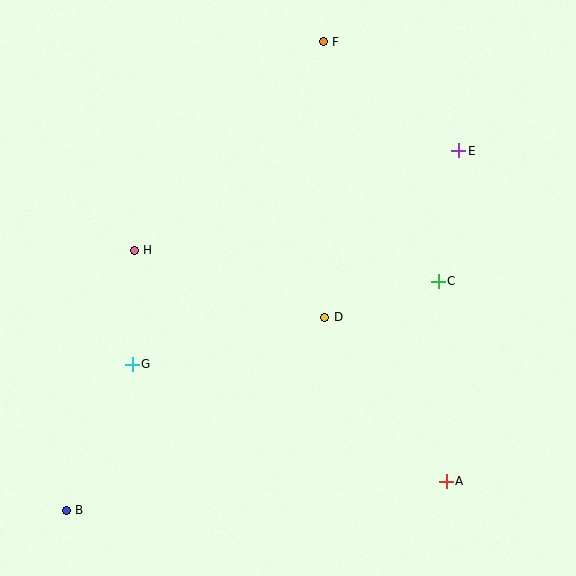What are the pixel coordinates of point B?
Point B is at (66, 510).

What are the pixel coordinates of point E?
Point E is at (459, 151).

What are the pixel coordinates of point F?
Point F is at (323, 42).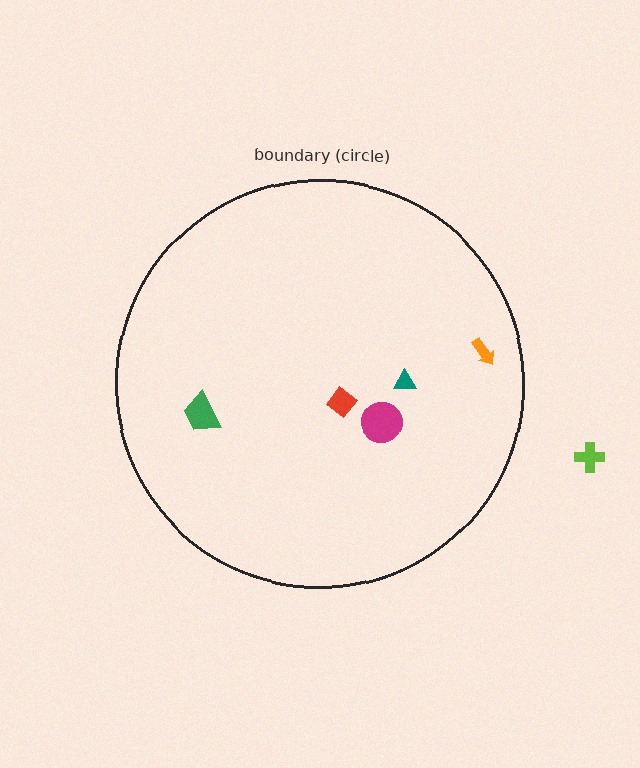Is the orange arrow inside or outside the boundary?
Inside.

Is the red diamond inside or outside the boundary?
Inside.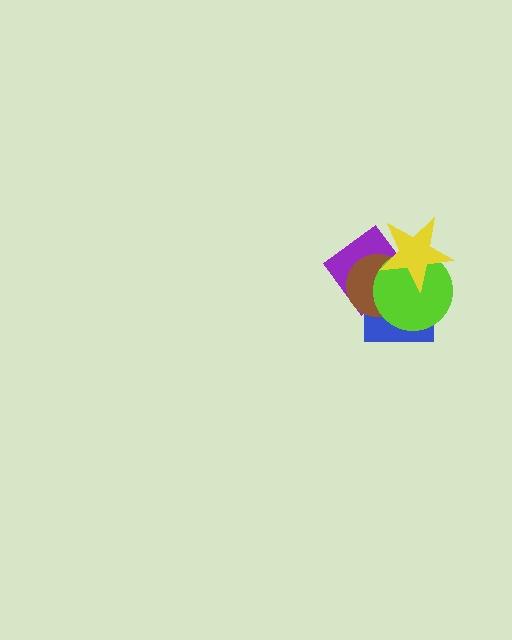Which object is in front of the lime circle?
The yellow star is in front of the lime circle.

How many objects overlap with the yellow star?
4 objects overlap with the yellow star.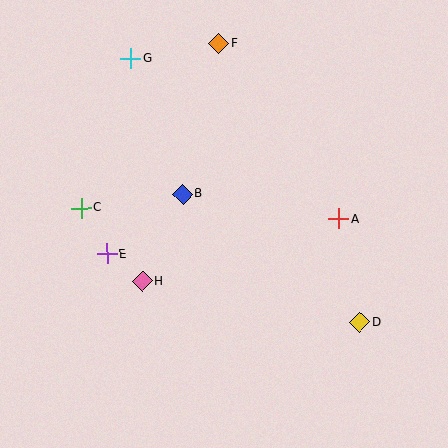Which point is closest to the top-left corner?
Point G is closest to the top-left corner.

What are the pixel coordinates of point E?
Point E is at (107, 254).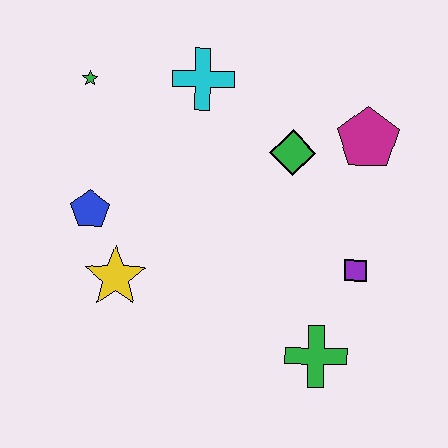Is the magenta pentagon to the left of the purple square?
No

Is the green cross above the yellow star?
No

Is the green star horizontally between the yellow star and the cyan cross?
No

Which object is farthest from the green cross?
The green star is farthest from the green cross.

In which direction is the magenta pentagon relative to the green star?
The magenta pentagon is to the right of the green star.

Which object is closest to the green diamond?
The magenta pentagon is closest to the green diamond.